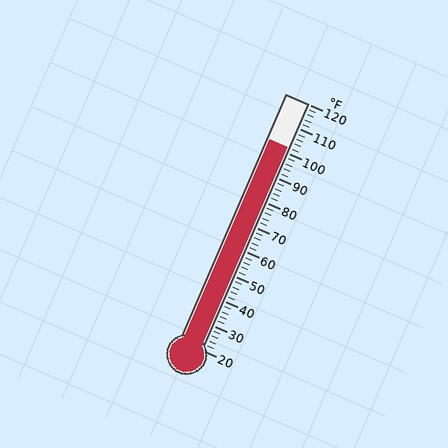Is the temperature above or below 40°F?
The temperature is above 40°F.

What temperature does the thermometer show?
The thermometer shows approximately 102°F.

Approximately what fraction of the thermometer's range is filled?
The thermometer is filled to approximately 80% of its range.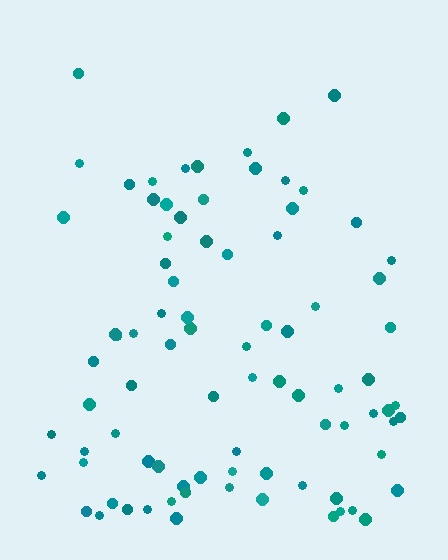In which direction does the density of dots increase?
From top to bottom, with the bottom side densest.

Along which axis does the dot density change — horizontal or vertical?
Vertical.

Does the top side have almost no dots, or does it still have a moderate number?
Still a moderate number, just noticeably fewer than the bottom.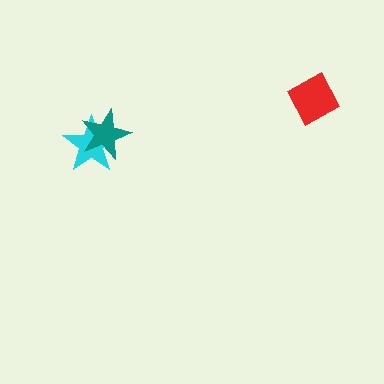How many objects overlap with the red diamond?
0 objects overlap with the red diamond.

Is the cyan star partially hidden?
Yes, it is partially covered by another shape.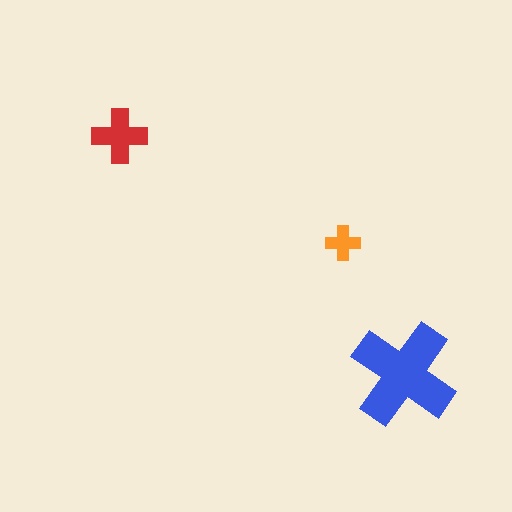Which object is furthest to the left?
The red cross is leftmost.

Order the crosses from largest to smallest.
the blue one, the red one, the orange one.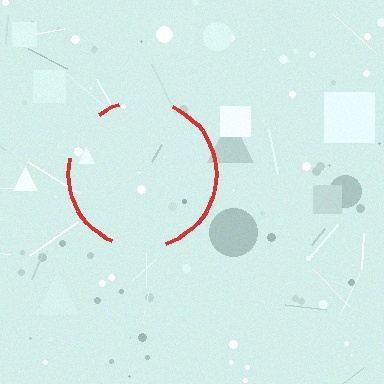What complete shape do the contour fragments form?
The contour fragments form a circle.